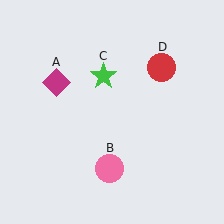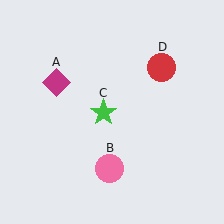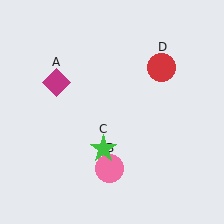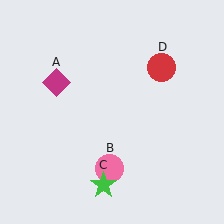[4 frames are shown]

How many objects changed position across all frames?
1 object changed position: green star (object C).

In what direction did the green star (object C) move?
The green star (object C) moved down.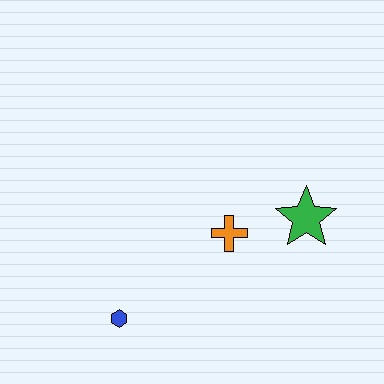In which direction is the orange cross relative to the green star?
The orange cross is to the left of the green star.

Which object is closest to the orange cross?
The green star is closest to the orange cross.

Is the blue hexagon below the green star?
Yes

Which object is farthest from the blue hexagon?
The green star is farthest from the blue hexagon.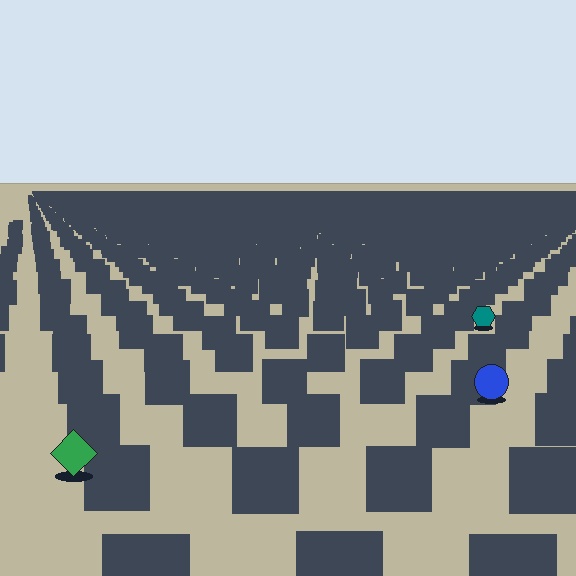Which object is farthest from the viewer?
The teal hexagon is farthest from the viewer. It appears smaller and the ground texture around it is denser.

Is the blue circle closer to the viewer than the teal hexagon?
Yes. The blue circle is closer — you can tell from the texture gradient: the ground texture is coarser near it.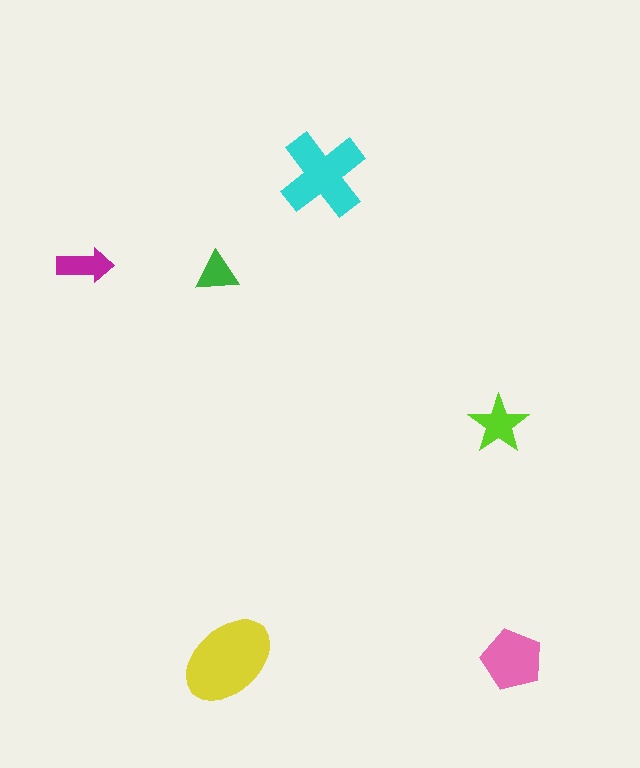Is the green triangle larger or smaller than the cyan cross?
Smaller.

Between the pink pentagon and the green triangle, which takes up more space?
The pink pentagon.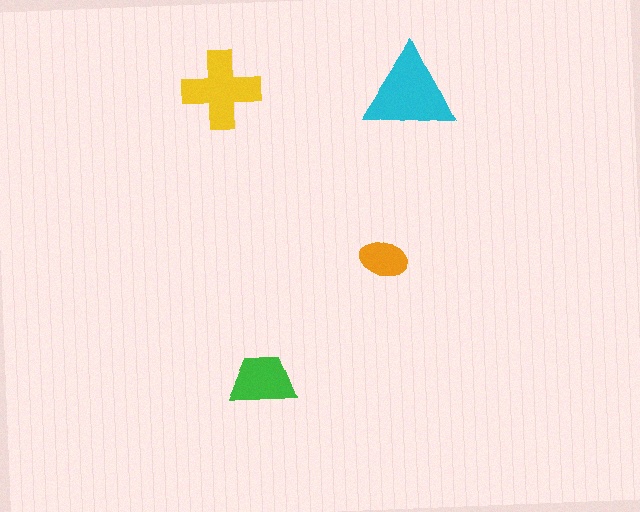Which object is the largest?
The cyan triangle.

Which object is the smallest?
The orange ellipse.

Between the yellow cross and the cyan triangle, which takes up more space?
The cyan triangle.